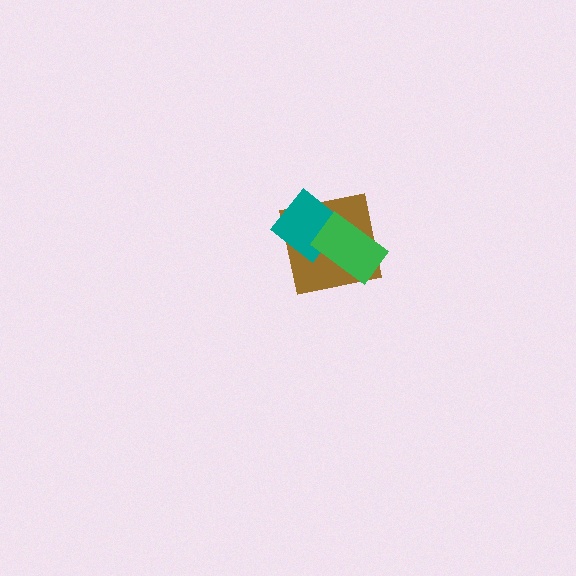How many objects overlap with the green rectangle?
2 objects overlap with the green rectangle.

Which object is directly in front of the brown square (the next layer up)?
The teal diamond is directly in front of the brown square.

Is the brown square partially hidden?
Yes, it is partially covered by another shape.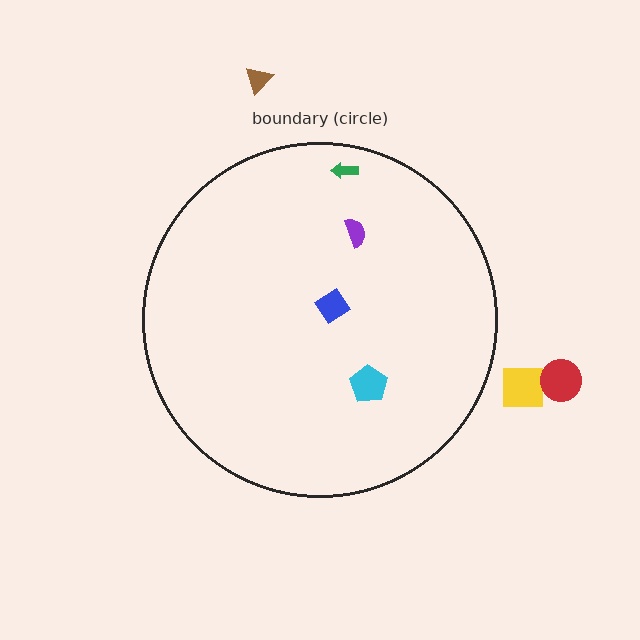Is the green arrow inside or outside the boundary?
Inside.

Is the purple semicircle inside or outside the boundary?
Inside.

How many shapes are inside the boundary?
4 inside, 3 outside.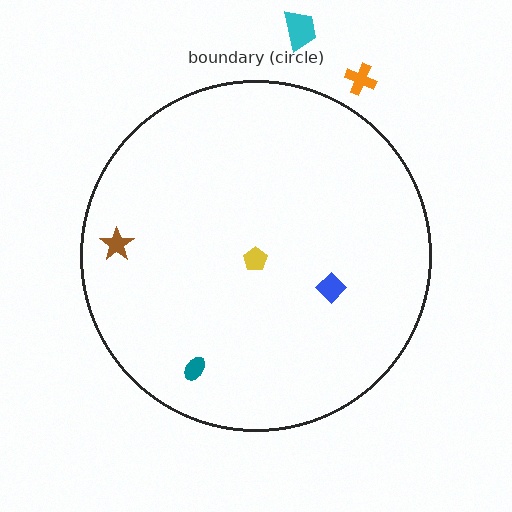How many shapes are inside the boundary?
4 inside, 2 outside.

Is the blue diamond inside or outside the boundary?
Inside.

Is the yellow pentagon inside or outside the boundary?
Inside.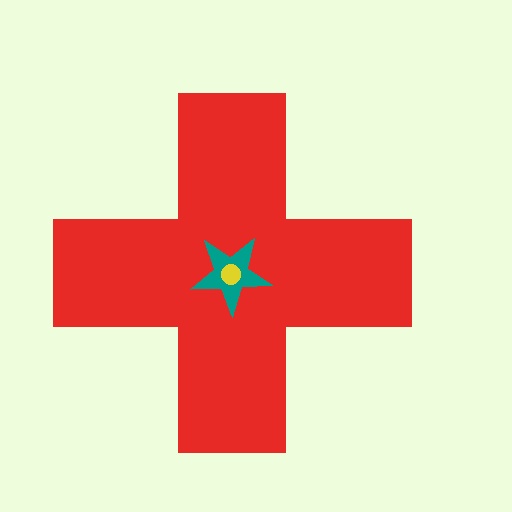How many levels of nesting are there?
3.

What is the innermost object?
The yellow circle.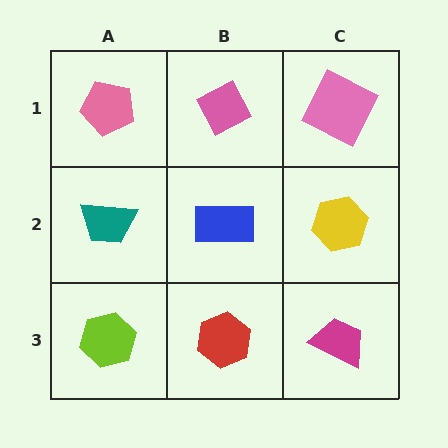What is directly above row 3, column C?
A yellow hexagon.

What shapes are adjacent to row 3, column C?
A yellow hexagon (row 2, column C), a red hexagon (row 3, column B).